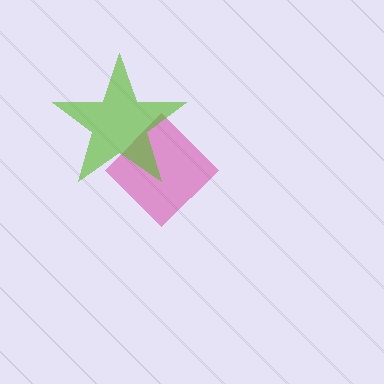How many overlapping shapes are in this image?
There are 2 overlapping shapes in the image.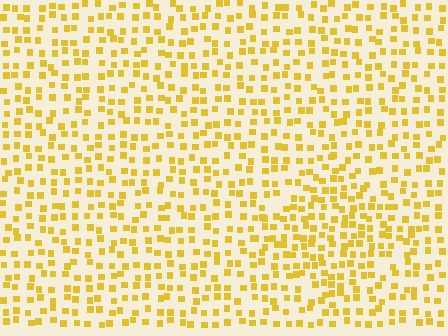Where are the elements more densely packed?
The elements are more densely packed inside the diamond boundary.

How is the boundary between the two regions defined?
The boundary is defined by a change in element density (approximately 1.5x ratio). All elements are the same color, size, and shape.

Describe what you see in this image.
The image contains small yellow elements arranged at two different densities. A diamond-shaped region is visible where the elements are more densely packed than the surrounding area.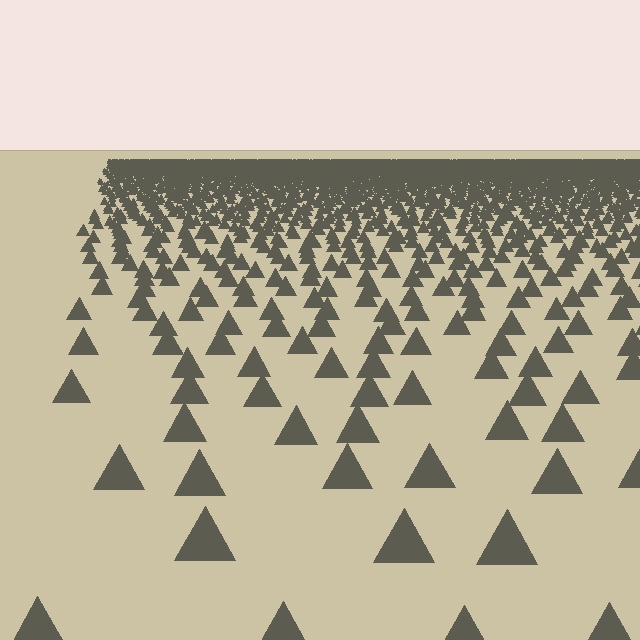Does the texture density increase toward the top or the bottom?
Density increases toward the top.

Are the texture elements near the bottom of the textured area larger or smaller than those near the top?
Larger. Near the bottom, elements are closer to the viewer and appear at a bigger on-screen size.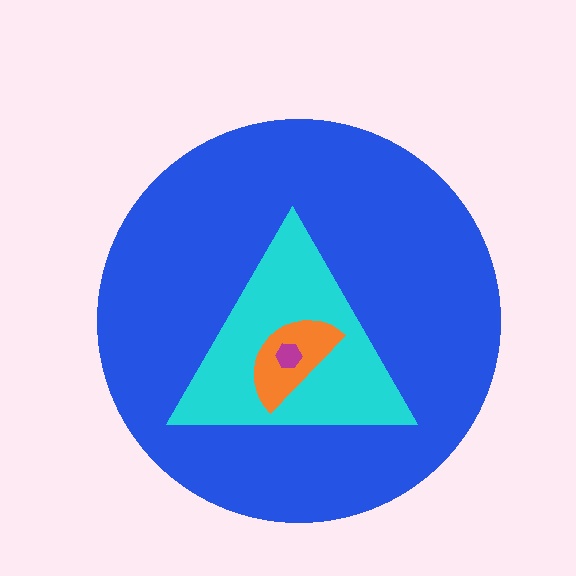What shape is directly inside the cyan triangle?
The orange semicircle.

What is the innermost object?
The magenta hexagon.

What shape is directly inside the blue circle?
The cyan triangle.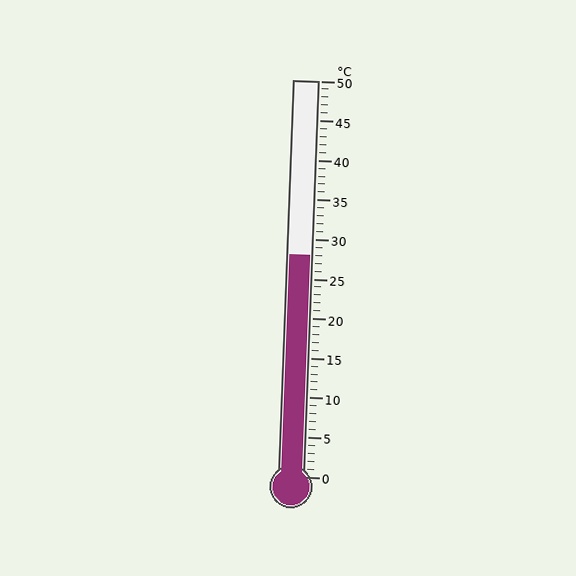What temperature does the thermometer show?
The thermometer shows approximately 28°C.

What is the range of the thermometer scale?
The thermometer scale ranges from 0°C to 50°C.